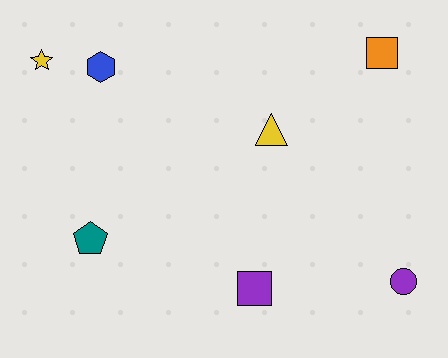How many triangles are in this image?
There is 1 triangle.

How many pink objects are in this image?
There are no pink objects.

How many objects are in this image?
There are 7 objects.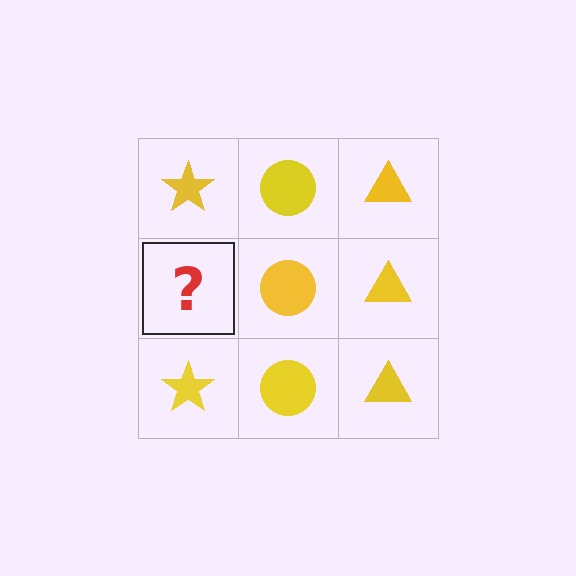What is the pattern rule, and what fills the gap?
The rule is that each column has a consistent shape. The gap should be filled with a yellow star.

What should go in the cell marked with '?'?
The missing cell should contain a yellow star.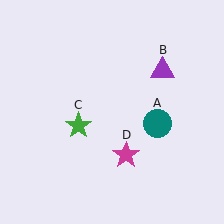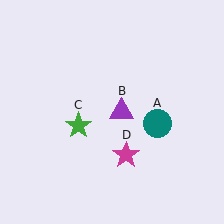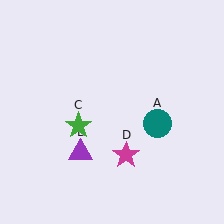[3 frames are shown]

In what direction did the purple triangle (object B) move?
The purple triangle (object B) moved down and to the left.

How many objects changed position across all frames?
1 object changed position: purple triangle (object B).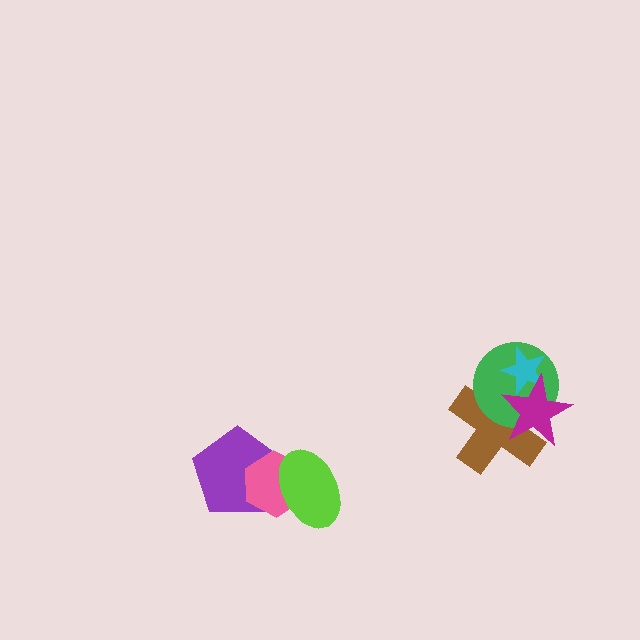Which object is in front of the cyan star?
The magenta star is in front of the cyan star.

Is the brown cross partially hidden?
Yes, it is partially covered by another shape.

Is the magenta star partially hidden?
No, no other shape covers it.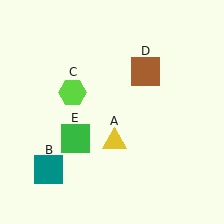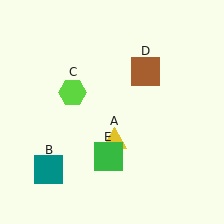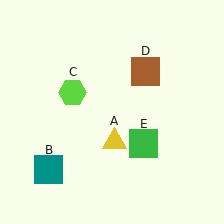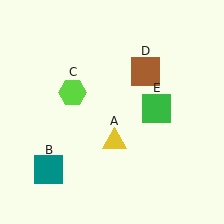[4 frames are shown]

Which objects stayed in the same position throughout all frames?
Yellow triangle (object A) and teal square (object B) and lime hexagon (object C) and brown square (object D) remained stationary.